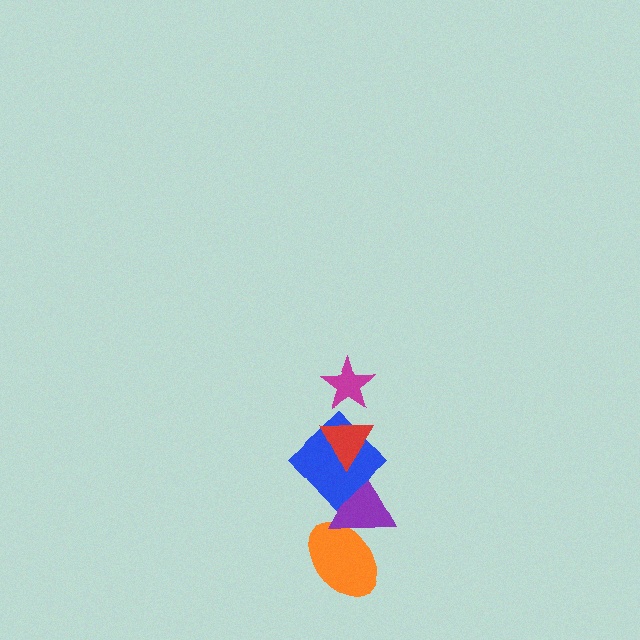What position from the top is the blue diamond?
The blue diamond is 3rd from the top.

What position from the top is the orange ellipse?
The orange ellipse is 5th from the top.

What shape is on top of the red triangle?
The magenta star is on top of the red triangle.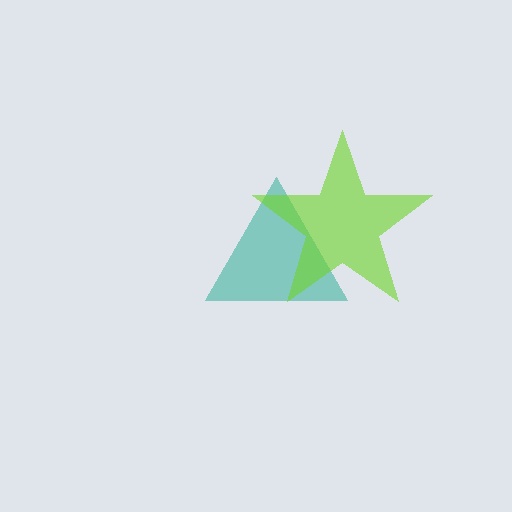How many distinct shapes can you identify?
There are 2 distinct shapes: a teal triangle, a lime star.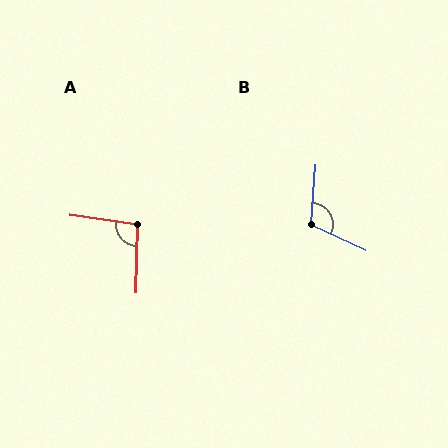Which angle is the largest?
B, at approximately 111 degrees.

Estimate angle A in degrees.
Approximately 97 degrees.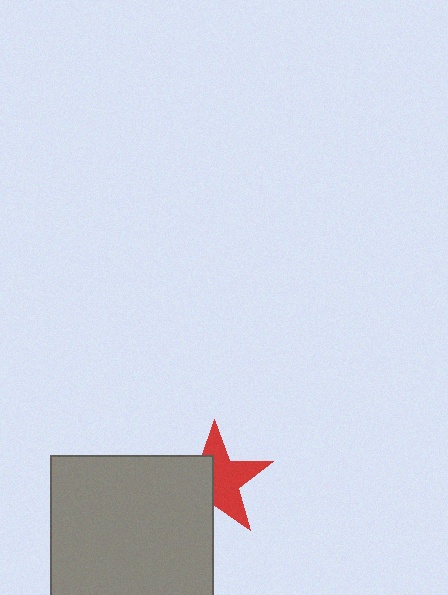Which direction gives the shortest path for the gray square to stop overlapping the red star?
Moving left gives the shortest separation.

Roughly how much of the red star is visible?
About half of it is visible (roughly 57%).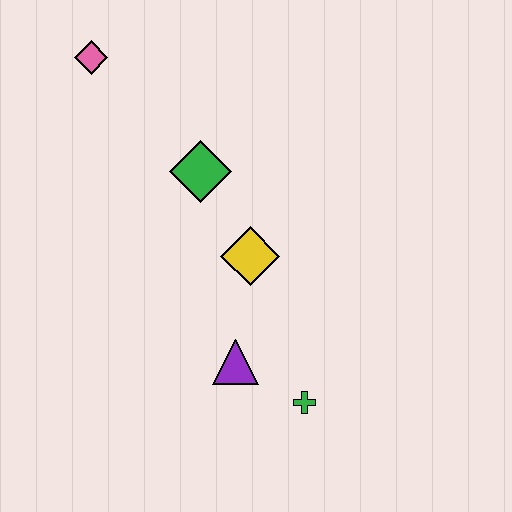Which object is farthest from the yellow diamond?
The pink diamond is farthest from the yellow diamond.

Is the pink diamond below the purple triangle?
No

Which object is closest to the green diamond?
The yellow diamond is closest to the green diamond.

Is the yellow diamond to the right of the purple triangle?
Yes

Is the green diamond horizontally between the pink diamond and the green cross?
Yes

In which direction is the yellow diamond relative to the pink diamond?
The yellow diamond is below the pink diamond.